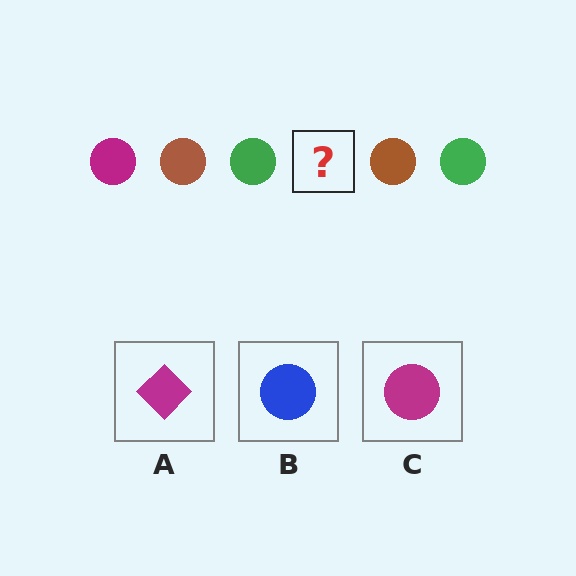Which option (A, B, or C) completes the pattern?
C.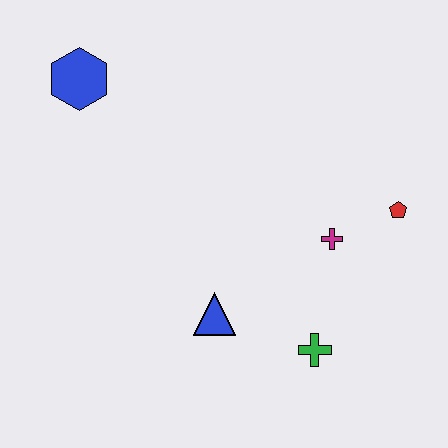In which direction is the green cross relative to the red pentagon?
The green cross is below the red pentagon.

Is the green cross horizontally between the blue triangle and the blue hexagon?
No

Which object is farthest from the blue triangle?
The blue hexagon is farthest from the blue triangle.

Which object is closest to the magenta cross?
The red pentagon is closest to the magenta cross.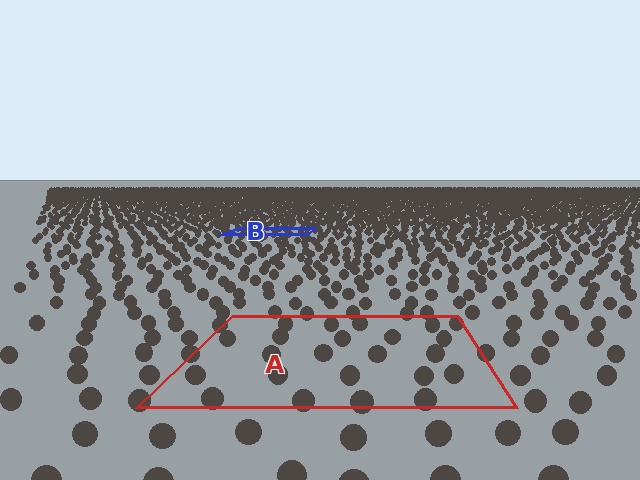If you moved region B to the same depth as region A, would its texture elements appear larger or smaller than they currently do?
They would appear larger. At a closer depth, the same texture elements are projected at a bigger on-screen size.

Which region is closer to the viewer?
Region A is closer. The texture elements there are larger and more spread out.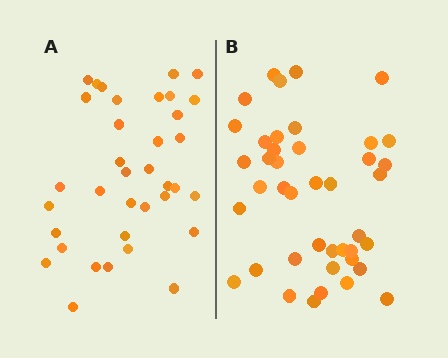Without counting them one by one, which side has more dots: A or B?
Region B (the right region) has more dots.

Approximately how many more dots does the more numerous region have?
Region B has about 6 more dots than region A.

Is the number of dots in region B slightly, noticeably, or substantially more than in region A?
Region B has only slightly more — the two regions are fairly close. The ratio is roughly 1.2 to 1.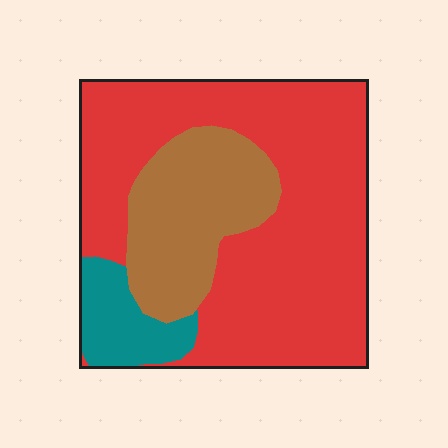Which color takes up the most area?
Red, at roughly 65%.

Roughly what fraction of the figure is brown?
Brown takes up about one quarter (1/4) of the figure.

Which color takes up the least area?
Teal, at roughly 10%.